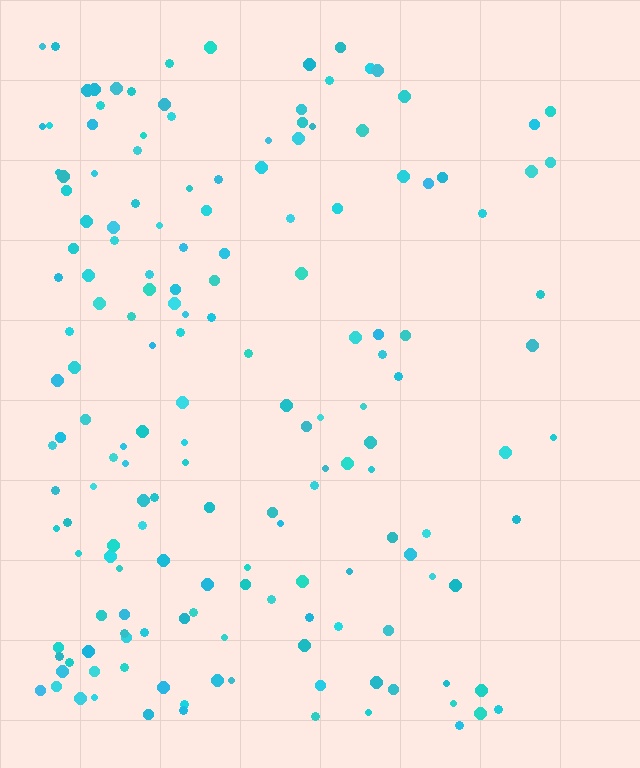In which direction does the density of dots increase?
From right to left, with the left side densest.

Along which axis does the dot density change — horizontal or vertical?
Horizontal.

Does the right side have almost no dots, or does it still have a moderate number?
Still a moderate number, just noticeably fewer than the left.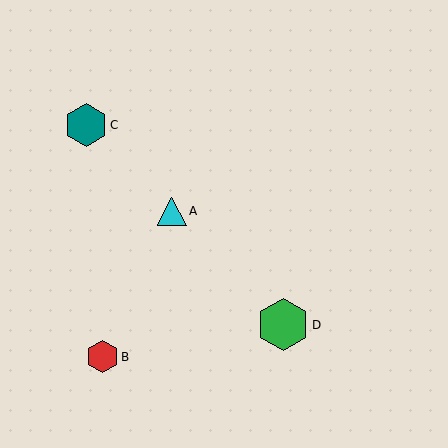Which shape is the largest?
The green hexagon (labeled D) is the largest.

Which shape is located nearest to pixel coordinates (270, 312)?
The green hexagon (labeled D) at (283, 325) is nearest to that location.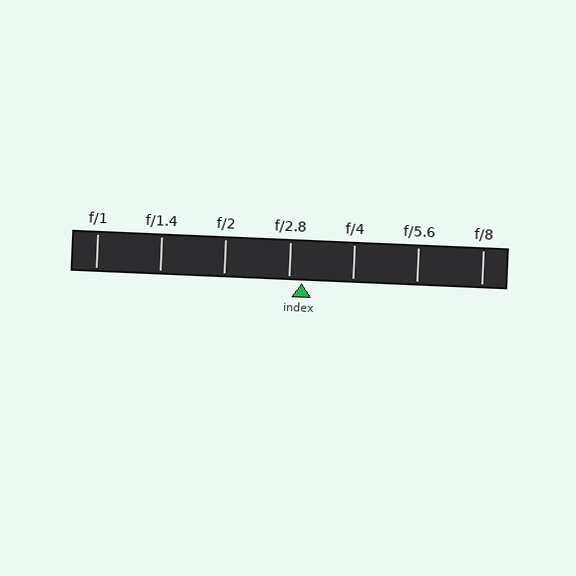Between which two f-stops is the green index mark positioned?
The index mark is between f/2.8 and f/4.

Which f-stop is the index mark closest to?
The index mark is closest to f/2.8.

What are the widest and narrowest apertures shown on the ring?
The widest aperture shown is f/1 and the narrowest is f/8.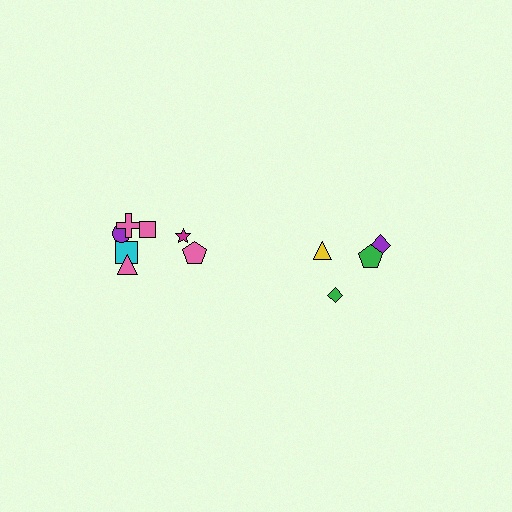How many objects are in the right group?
There are 4 objects.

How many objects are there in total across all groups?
There are 11 objects.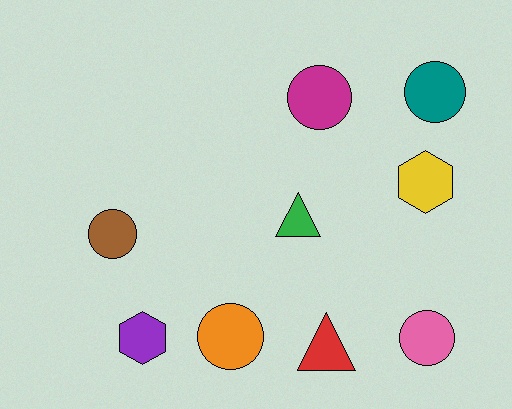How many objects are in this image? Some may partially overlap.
There are 9 objects.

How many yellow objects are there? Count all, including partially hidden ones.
There is 1 yellow object.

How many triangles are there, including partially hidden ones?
There are 2 triangles.